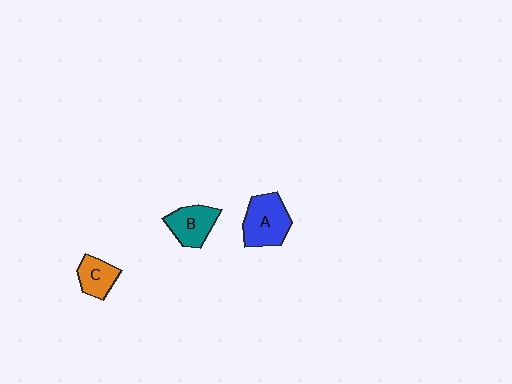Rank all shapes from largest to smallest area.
From largest to smallest: A (blue), B (teal), C (orange).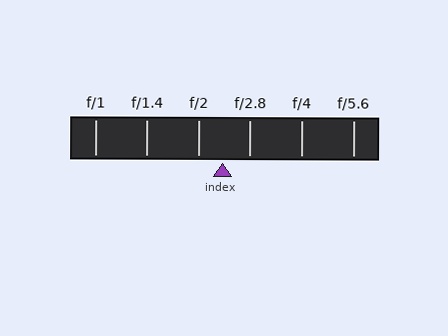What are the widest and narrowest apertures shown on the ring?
The widest aperture shown is f/1 and the narrowest is f/5.6.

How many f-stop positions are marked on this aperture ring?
There are 6 f-stop positions marked.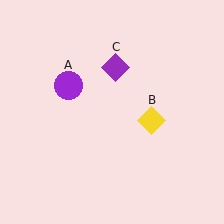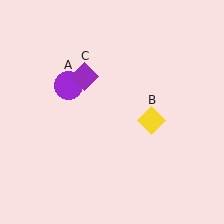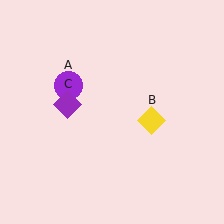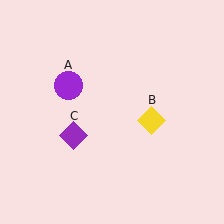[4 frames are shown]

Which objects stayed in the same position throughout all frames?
Purple circle (object A) and yellow diamond (object B) remained stationary.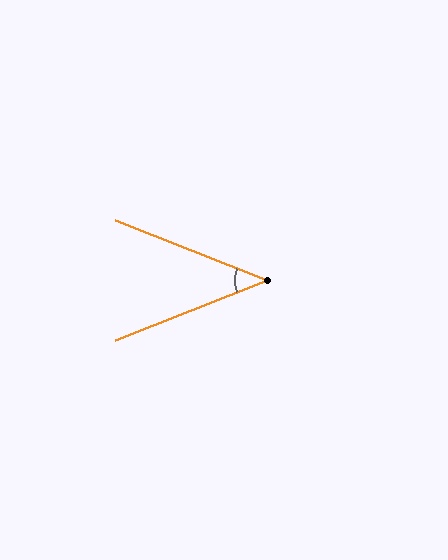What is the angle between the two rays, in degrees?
Approximately 43 degrees.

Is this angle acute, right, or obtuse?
It is acute.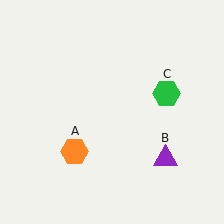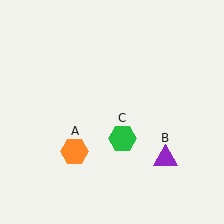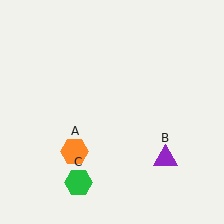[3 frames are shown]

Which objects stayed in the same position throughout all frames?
Orange hexagon (object A) and purple triangle (object B) remained stationary.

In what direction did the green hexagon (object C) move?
The green hexagon (object C) moved down and to the left.